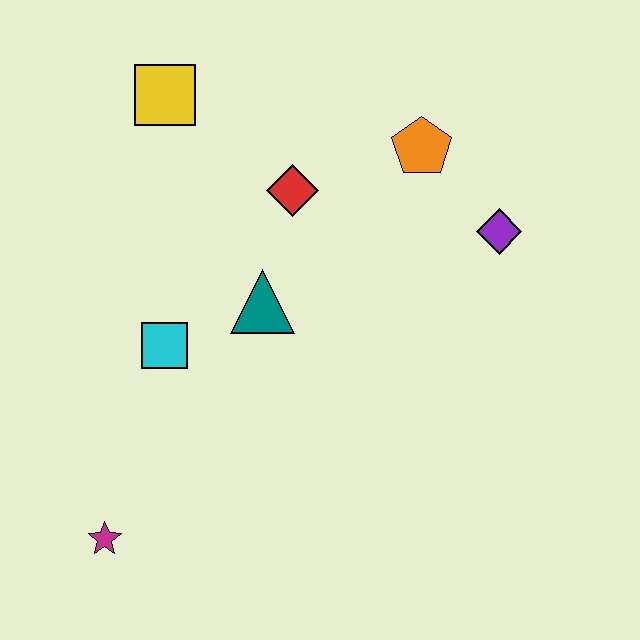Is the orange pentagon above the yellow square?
No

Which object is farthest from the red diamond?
The magenta star is farthest from the red diamond.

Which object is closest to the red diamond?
The teal triangle is closest to the red diamond.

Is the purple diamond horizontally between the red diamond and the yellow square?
No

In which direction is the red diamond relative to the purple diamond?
The red diamond is to the left of the purple diamond.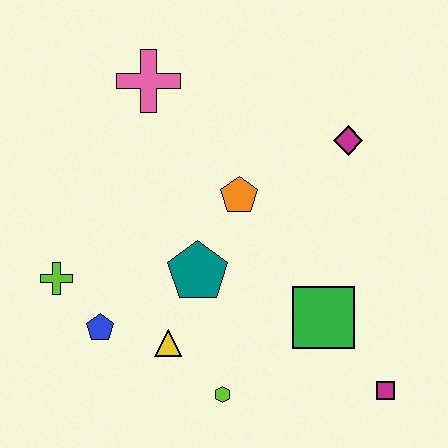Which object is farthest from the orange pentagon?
The magenta square is farthest from the orange pentagon.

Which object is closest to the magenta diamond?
The orange pentagon is closest to the magenta diamond.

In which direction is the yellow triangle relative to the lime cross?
The yellow triangle is to the right of the lime cross.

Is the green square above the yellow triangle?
Yes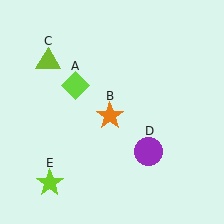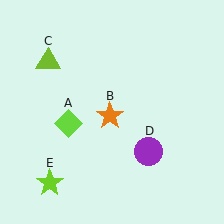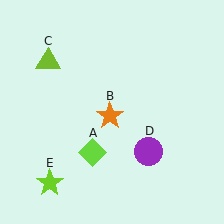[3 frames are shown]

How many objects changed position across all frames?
1 object changed position: lime diamond (object A).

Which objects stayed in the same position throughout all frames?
Orange star (object B) and lime triangle (object C) and purple circle (object D) and lime star (object E) remained stationary.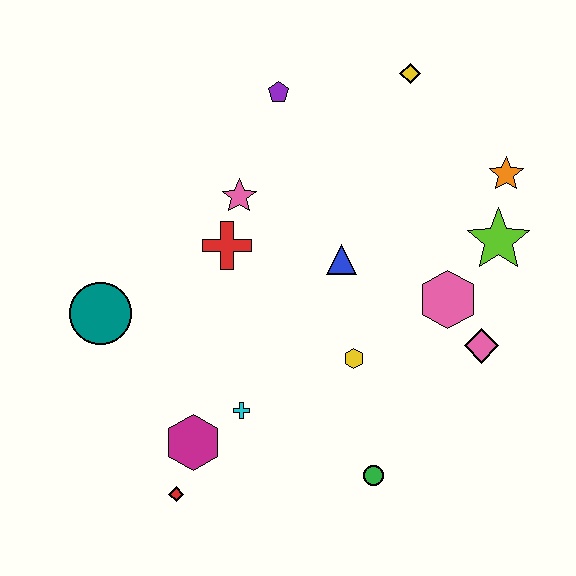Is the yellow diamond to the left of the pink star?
No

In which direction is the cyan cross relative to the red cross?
The cyan cross is below the red cross.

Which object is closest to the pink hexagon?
The pink diamond is closest to the pink hexagon.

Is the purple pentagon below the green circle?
No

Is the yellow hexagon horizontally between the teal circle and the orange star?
Yes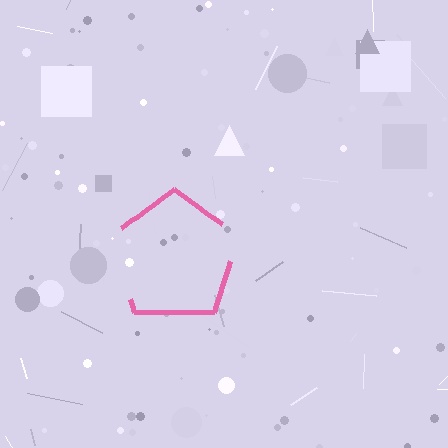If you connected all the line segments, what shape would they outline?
They would outline a pentagon.